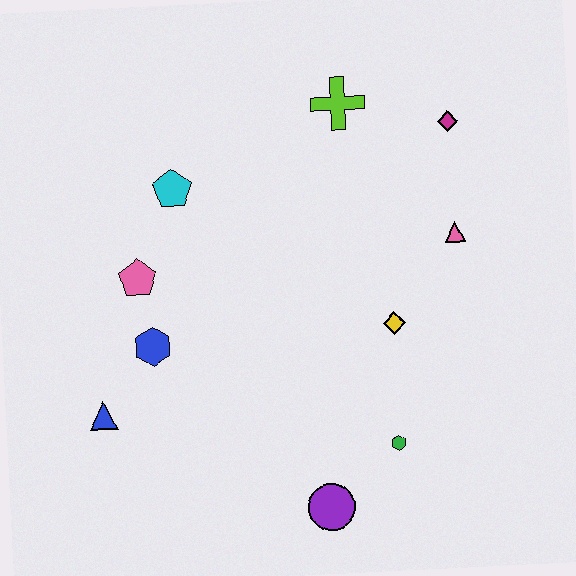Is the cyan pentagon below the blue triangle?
No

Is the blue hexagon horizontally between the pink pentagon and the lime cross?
Yes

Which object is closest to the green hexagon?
The purple circle is closest to the green hexagon.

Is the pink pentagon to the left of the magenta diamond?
Yes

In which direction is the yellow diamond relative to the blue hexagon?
The yellow diamond is to the right of the blue hexagon.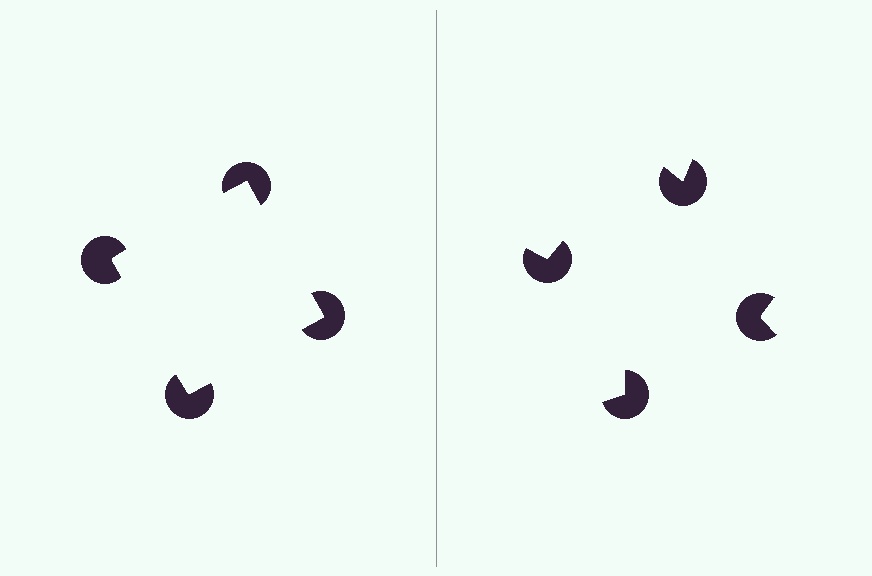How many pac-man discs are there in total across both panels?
8 — 4 on each side.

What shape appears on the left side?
An illusory square.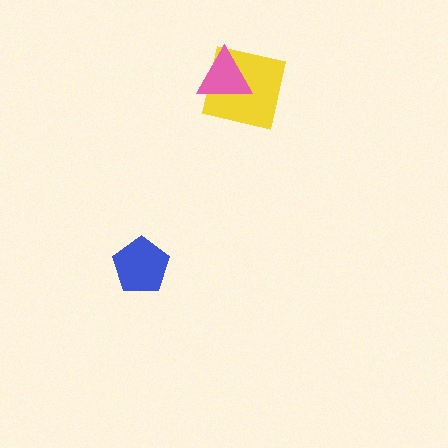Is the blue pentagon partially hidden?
No, no other shape covers it.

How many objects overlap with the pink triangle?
1 object overlaps with the pink triangle.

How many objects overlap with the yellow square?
1 object overlaps with the yellow square.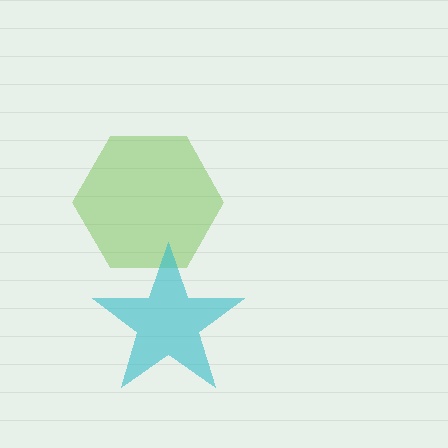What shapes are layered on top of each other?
The layered shapes are: a lime hexagon, a cyan star.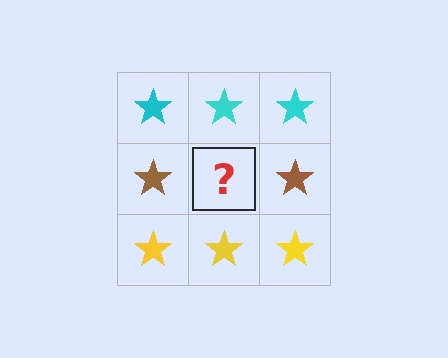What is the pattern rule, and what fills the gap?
The rule is that each row has a consistent color. The gap should be filled with a brown star.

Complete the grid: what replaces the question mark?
The question mark should be replaced with a brown star.